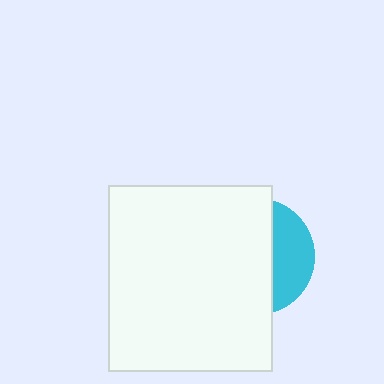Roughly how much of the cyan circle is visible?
A small part of it is visible (roughly 32%).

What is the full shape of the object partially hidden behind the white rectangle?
The partially hidden object is a cyan circle.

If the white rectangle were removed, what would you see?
You would see the complete cyan circle.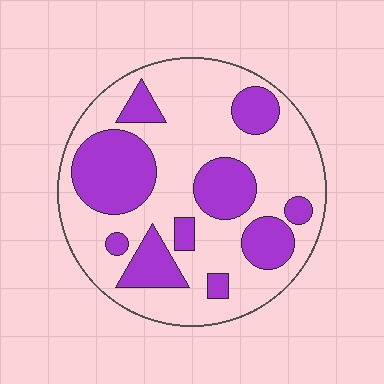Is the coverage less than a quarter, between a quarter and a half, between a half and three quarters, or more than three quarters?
Between a quarter and a half.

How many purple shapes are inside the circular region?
10.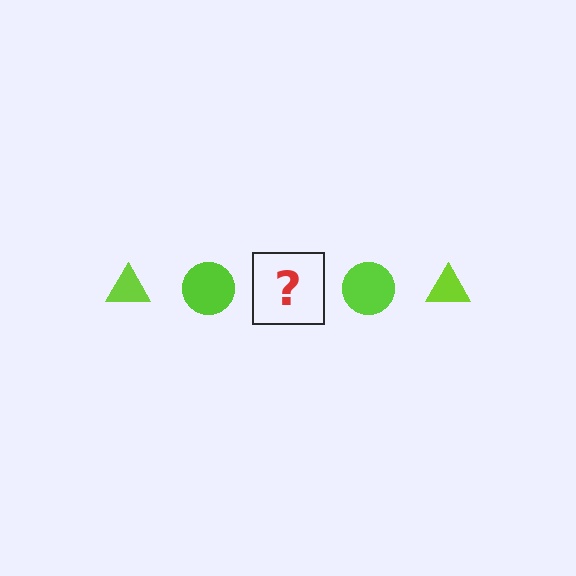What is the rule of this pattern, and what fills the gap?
The rule is that the pattern cycles through triangle, circle shapes in lime. The gap should be filled with a lime triangle.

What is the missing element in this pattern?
The missing element is a lime triangle.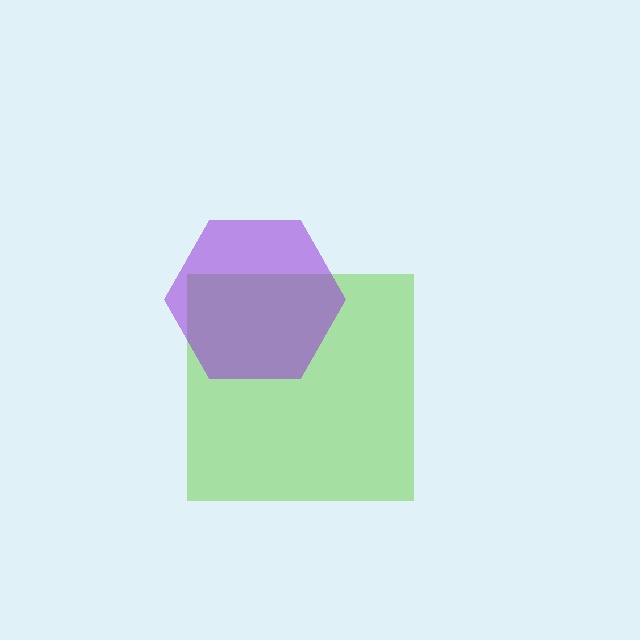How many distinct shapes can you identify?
There are 2 distinct shapes: a lime square, a purple hexagon.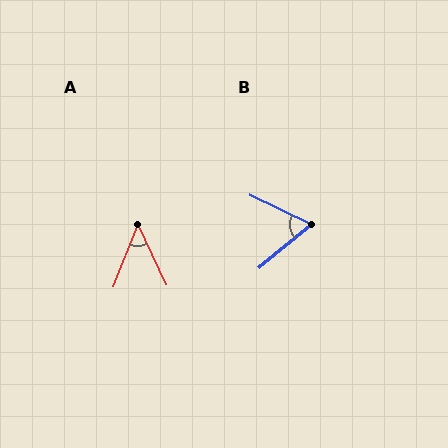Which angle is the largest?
B, at approximately 66 degrees.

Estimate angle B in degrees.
Approximately 66 degrees.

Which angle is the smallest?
A, at approximately 46 degrees.